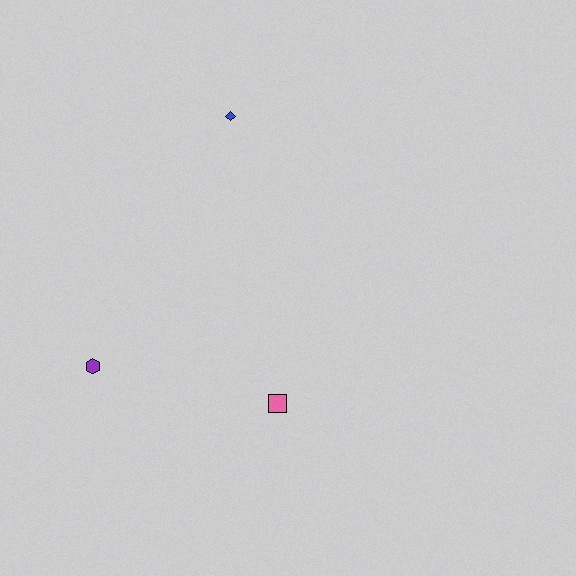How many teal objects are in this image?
There are no teal objects.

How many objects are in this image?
There are 3 objects.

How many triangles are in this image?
There are no triangles.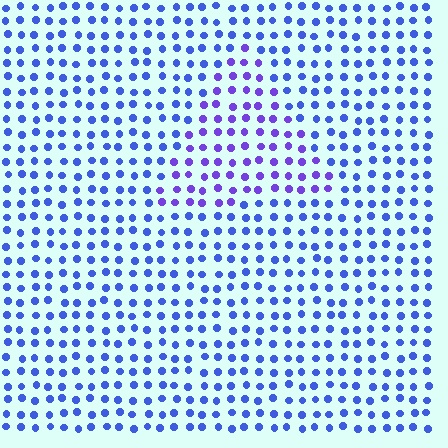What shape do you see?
I see a triangle.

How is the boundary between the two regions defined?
The boundary is defined purely by a slight shift in hue (about 31 degrees). Spacing, size, and orientation are identical on both sides.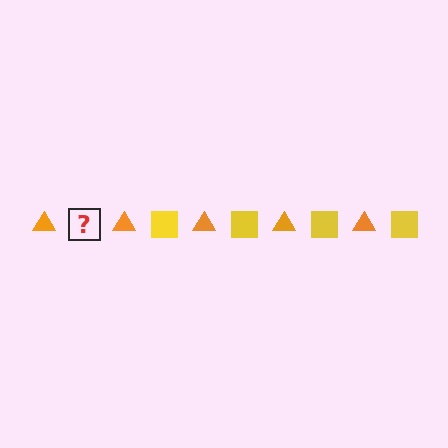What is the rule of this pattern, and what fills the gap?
The rule is that the pattern alternates between orange triangle and yellow square. The gap should be filled with a yellow square.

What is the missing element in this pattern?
The missing element is a yellow square.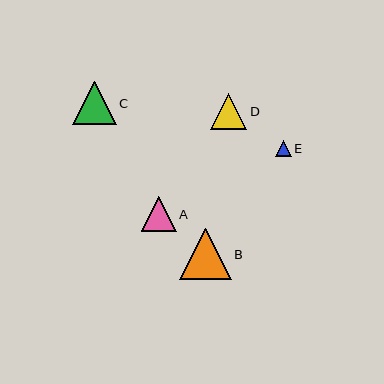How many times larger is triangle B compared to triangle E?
Triangle B is approximately 3.2 times the size of triangle E.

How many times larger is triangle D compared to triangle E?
Triangle D is approximately 2.3 times the size of triangle E.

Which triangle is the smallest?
Triangle E is the smallest with a size of approximately 16 pixels.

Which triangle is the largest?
Triangle B is the largest with a size of approximately 52 pixels.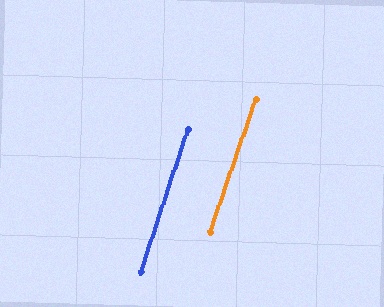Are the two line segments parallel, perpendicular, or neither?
Parallel — their directions differ by only 0.8°.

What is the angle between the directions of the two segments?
Approximately 1 degree.